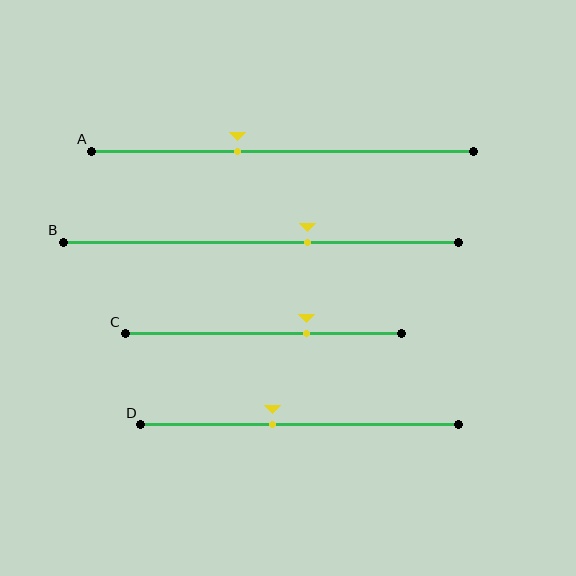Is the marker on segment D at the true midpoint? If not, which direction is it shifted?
No, the marker on segment D is shifted to the left by about 9% of the segment length.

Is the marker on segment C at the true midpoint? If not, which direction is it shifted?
No, the marker on segment C is shifted to the right by about 16% of the segment length.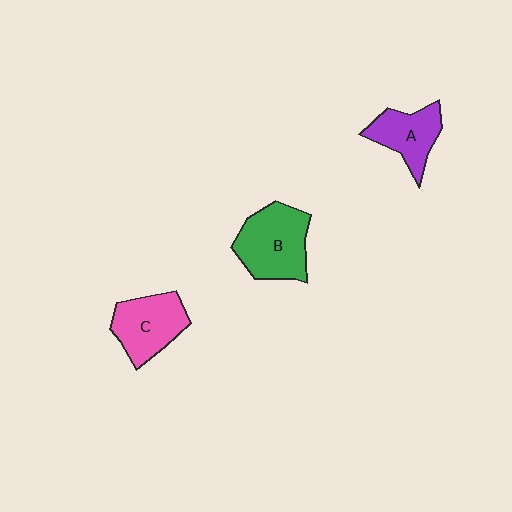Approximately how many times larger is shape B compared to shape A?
Approximately 1.4 times.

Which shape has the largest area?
Shape B (green).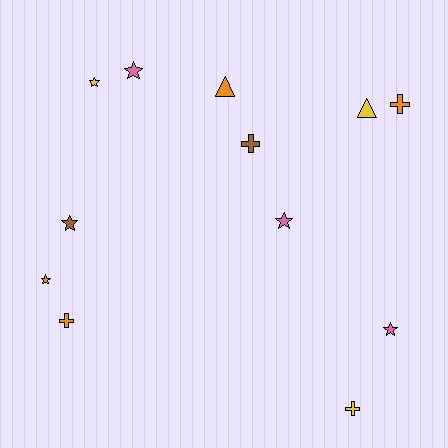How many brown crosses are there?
There is 1 brown cross.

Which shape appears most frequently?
Star, with 6 objects.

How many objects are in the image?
There are 12 objects.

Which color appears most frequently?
Orange, with 4 objects.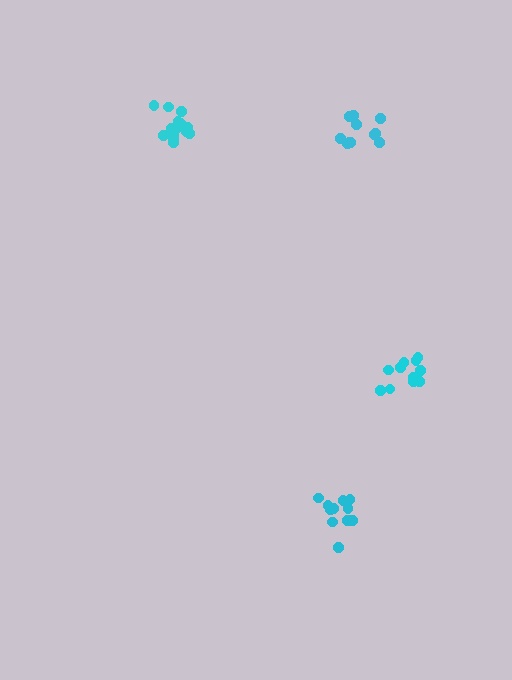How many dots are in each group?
Group 1: 15 dots, Group 2: 11 dots, Group 3: 11 dots, Group 4: 11 dots (48 total).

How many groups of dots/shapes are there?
There are 4 groups.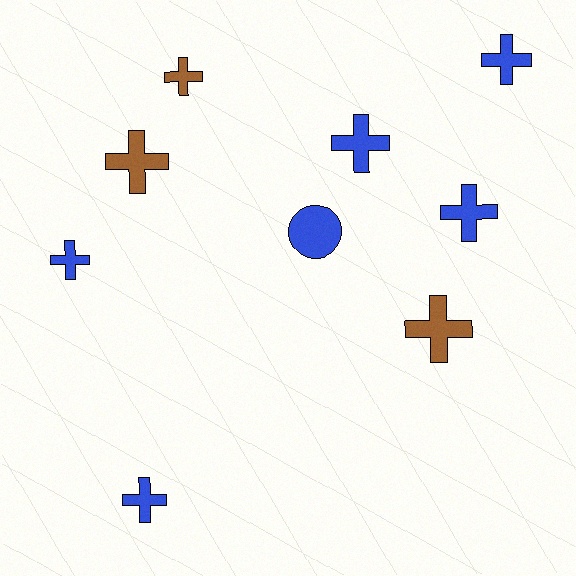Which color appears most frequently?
Blue, with 6 objects.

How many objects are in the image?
There are 9 objects.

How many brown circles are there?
There are no brown circles.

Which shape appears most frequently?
Cross, with 8 objects.